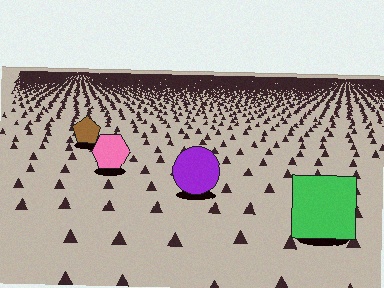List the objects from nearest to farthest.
From nearest to farthest: the green square, the purple circle, the pink hexagon, the brown pentagon.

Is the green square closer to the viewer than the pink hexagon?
Yes. The green square is closer — you can tell from the texture gradient: the ground texture is coarser near it.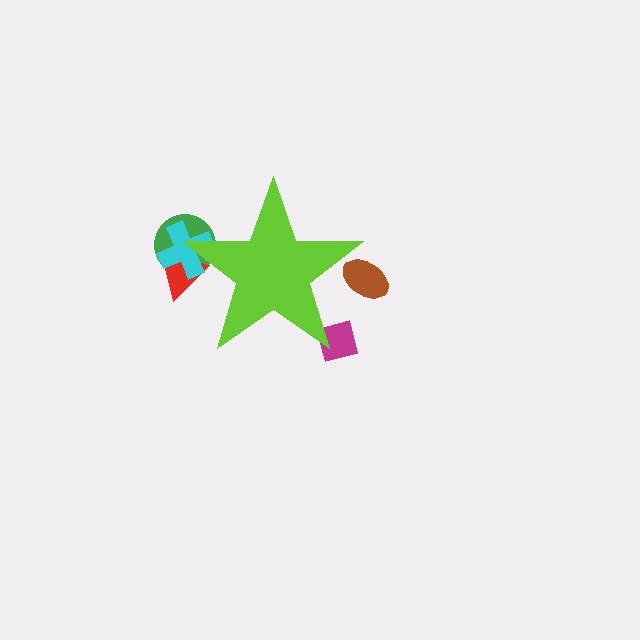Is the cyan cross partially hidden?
Yes, the cyan cross is partially hidden behind the lime star.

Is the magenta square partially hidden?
Yes, the magenta square is partially hidden behind the lime star.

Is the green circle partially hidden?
Yes, the green circle is partially hidden behind the lime star.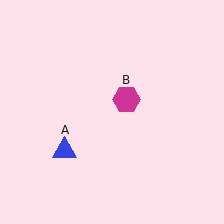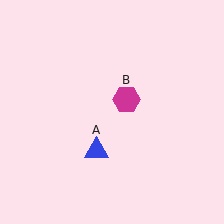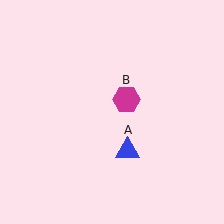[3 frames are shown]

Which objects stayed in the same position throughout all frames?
Magenta hexagon (object B) remained stationary.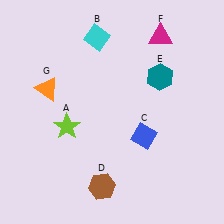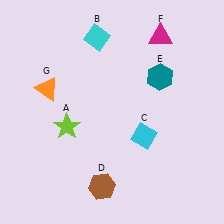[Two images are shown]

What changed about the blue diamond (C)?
In Image 1, C is blue. In Image 2, it changed to cyan.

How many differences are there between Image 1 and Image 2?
There is 1 difference between the two images.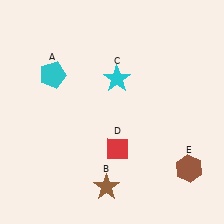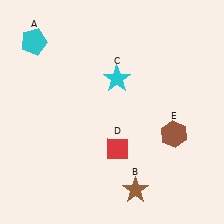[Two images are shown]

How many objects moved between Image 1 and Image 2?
3 objects moved between the two images.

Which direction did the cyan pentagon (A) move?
The cyan pentagon (A) moved up.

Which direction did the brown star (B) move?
The brown star (B) moved right.